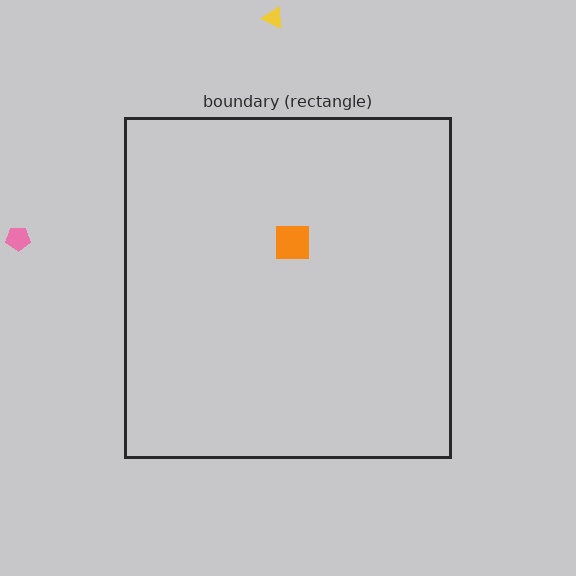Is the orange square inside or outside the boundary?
Inside.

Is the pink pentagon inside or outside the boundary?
Outside.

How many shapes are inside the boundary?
1 inside, 2 outside.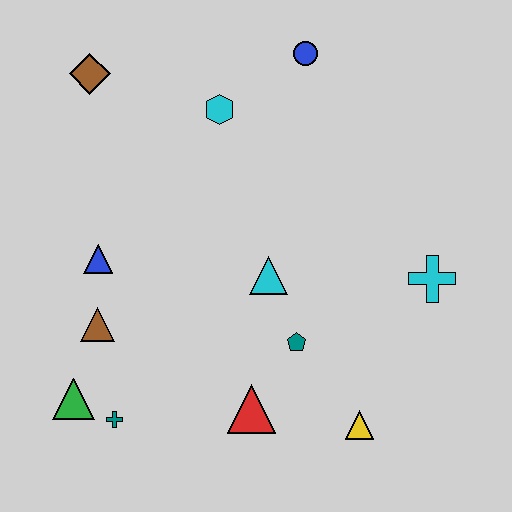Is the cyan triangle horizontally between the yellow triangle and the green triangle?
Yes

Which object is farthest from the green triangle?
The blue circle is farthest from the green triangle.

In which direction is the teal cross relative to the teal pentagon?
The teal cross is to the left of the teal pentagon.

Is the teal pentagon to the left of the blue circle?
Yes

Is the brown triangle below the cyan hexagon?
Yes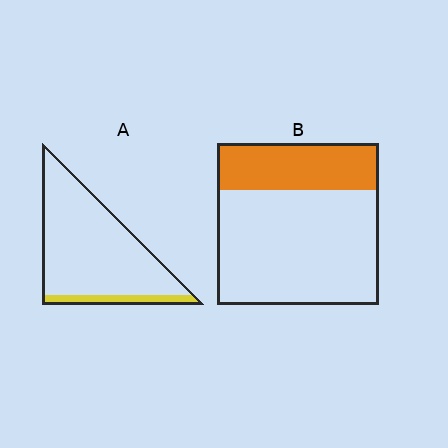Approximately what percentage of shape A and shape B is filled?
A is approximately 10% and B is approximately 30%.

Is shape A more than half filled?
No.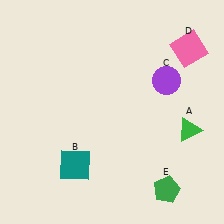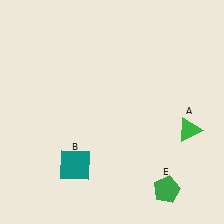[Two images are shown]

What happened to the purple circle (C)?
The purple circle (C) was removed in Image 2. It was in the top-right area of Image 1.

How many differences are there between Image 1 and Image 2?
There are 2 differences between the two images.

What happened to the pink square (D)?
The pink square (D) was removed in Image 2. It was in the top-right area of Image 1.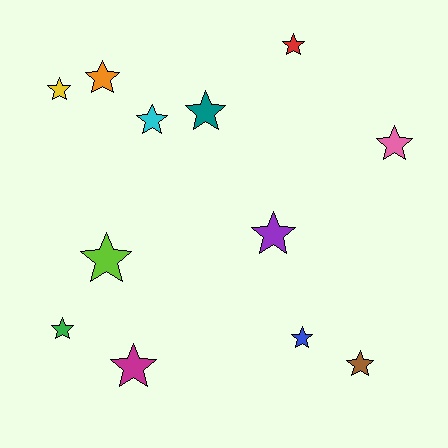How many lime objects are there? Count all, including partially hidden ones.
There is 1 lime object.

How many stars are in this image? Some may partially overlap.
There are 12 stars.